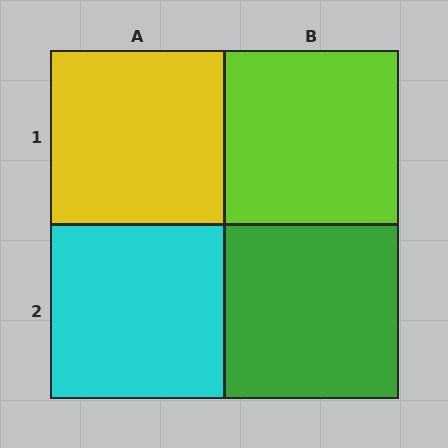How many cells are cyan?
1 cell is cyan.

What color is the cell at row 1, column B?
Lime.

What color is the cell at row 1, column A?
Yellow.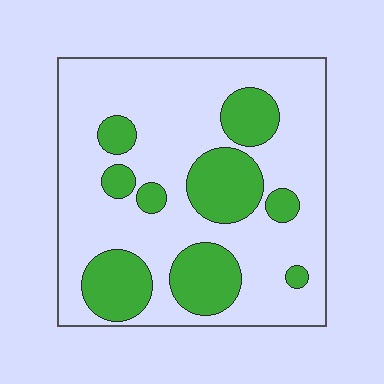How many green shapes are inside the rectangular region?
9.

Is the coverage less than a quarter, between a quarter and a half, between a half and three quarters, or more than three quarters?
Between a quarter and a half.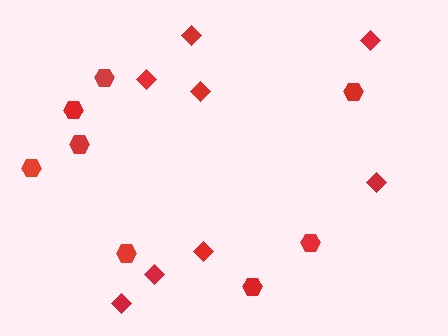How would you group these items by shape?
There are 2 groups: one group of hexagons (8) and one group of diamonds (8).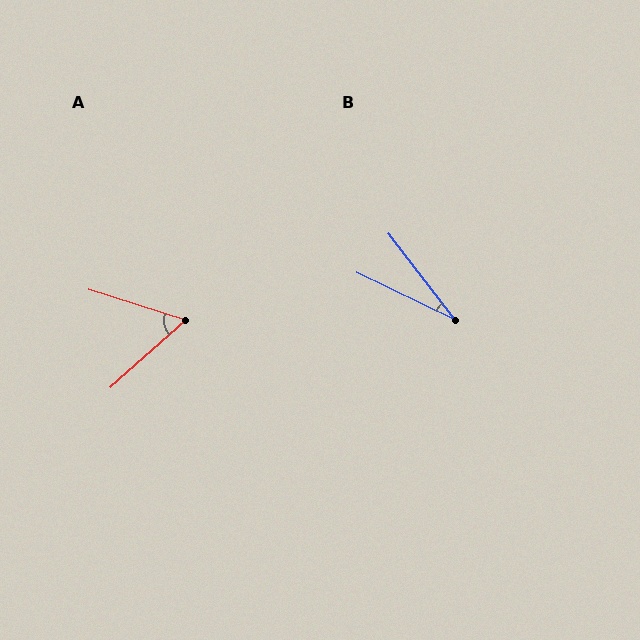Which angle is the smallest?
B, at approximately 27 degrees.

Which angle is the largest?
A, at approximately 59 degrees.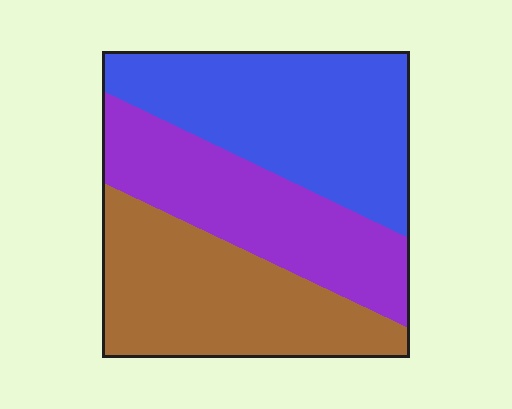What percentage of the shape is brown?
Brown takes up between a third and a half of the shape.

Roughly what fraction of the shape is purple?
Purple takes up about one third (1/3) of the shape.